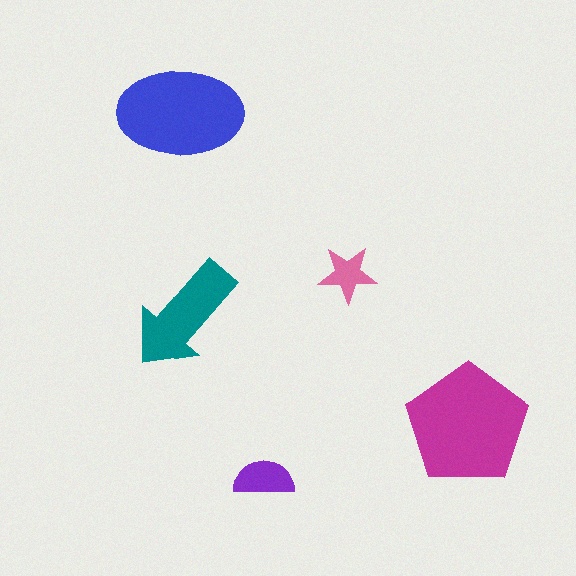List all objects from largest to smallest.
The magenta pentagon, the blue ellipse, the teal arrow, the purple semicircle, the pink star.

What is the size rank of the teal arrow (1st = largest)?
3rd.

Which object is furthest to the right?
The magenta pentagon is rightmost.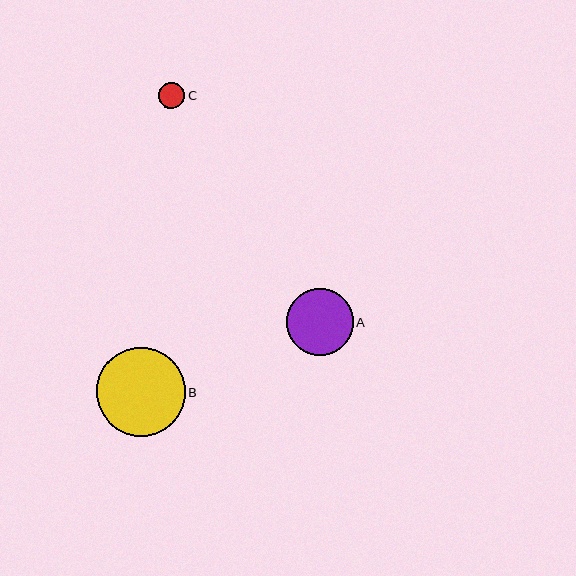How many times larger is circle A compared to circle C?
Circle A is approximately 2.6 times the size of circle C.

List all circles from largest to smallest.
From largest to smallest: B, A, C.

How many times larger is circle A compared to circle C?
Circle A is approximately 2.6 times the size of circle C.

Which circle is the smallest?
Circle C is the smallest with a size of approximately 26 pixels.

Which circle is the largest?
Circle B is the largest with a size of approximately 88 pixels.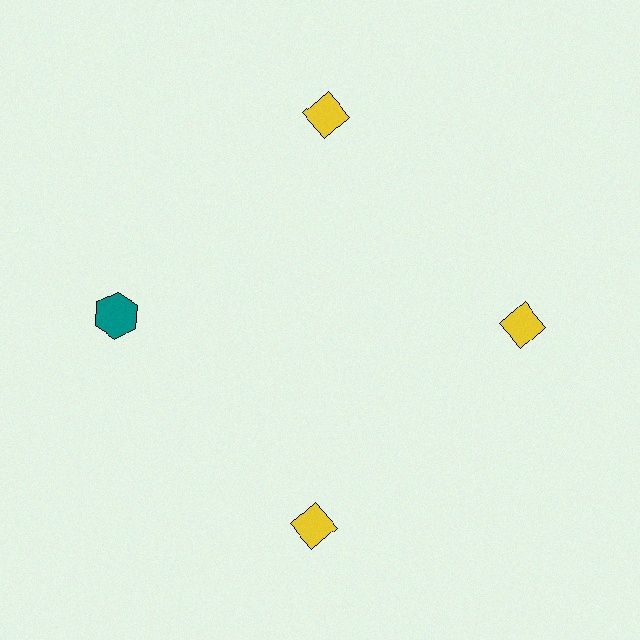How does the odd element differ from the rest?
It differs in both color (teal instead of yellow) and shape (hexagon instead of diamond).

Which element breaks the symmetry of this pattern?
The teal hexagon at roughly the 9 o'clock position breaks the symmetry. All other shapes are yellow diamonds.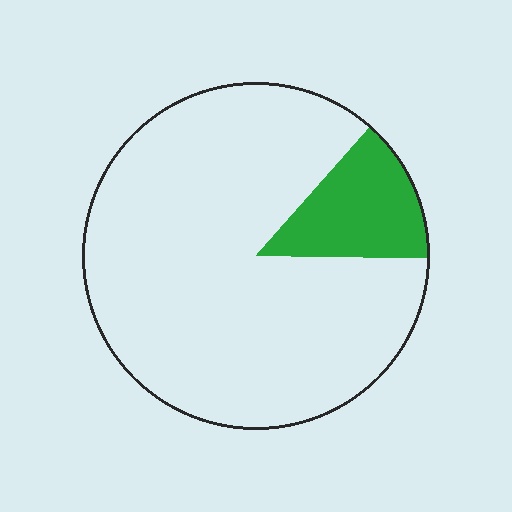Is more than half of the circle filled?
No.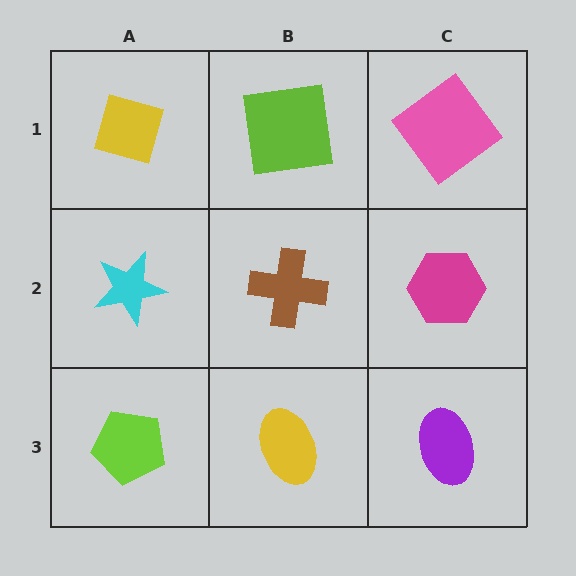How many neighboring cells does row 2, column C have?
3.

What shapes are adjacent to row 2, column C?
A pink diamond (row 1, column C), a purple ellipse (row 3, column C), a brown cross (row 2, column B).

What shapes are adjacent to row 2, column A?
A yellow diamond (row 1, column A), a lime pentagon (row 3, column A), a brown cross (row 2, column B).